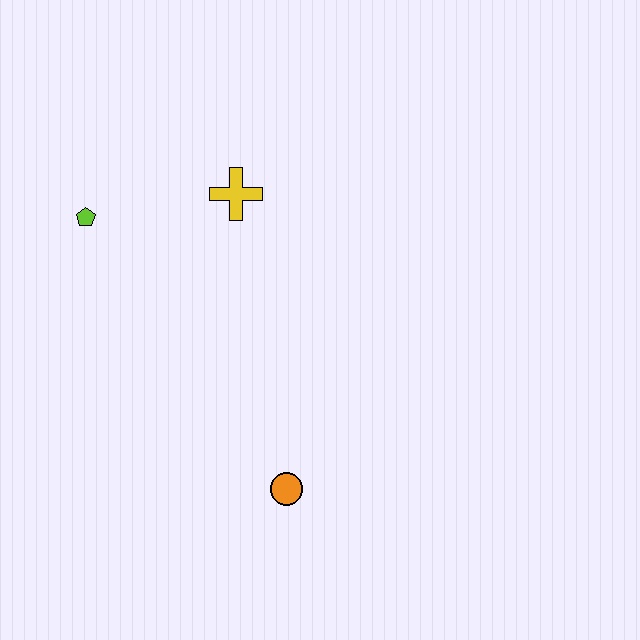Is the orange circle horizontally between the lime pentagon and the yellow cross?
No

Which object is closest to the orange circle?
The yellow cross is closest to the orange circle.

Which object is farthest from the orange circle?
The lime pentagon is farthest from the orange circle.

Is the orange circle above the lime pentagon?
No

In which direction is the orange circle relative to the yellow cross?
The orange circle is below the yellow cross.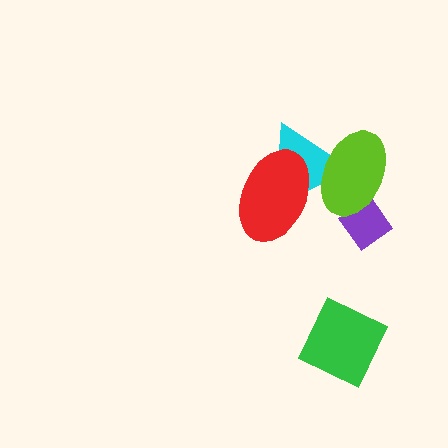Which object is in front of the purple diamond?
The lime ellipse is in front of the purple diamond.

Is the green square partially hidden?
No, no other shape covers it.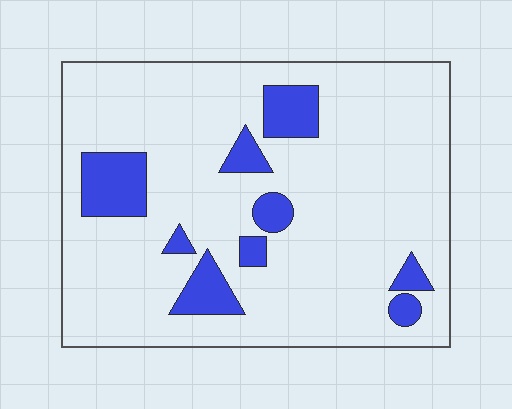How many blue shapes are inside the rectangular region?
9.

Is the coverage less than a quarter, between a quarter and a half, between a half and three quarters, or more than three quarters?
Less than a quarter.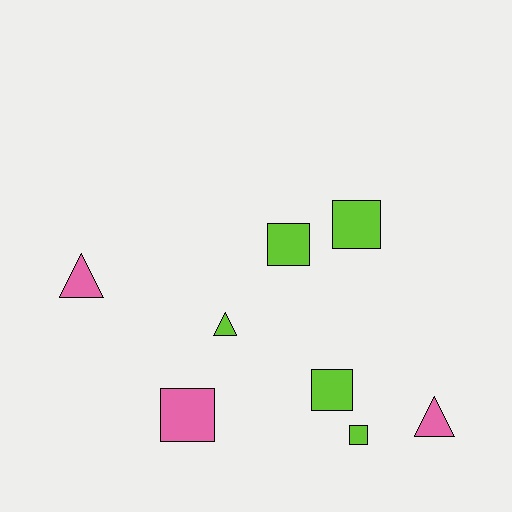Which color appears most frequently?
Lime, with 5 objects.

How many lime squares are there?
There are 4 lime squares.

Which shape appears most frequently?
Square, with 5 objects.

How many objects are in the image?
There are 8 objects.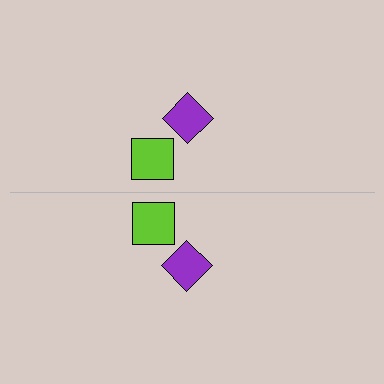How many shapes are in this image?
There are 4 shapes in this image.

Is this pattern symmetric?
Yes, this pattern has bilateral (reflection) symmetry.